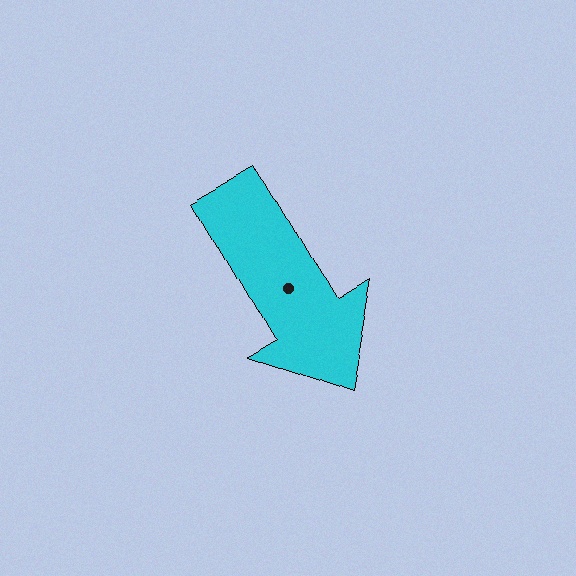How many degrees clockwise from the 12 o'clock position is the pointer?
Approximately 150 degrees.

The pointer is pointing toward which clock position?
Roughly 5 o'clock.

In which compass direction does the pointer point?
Southeast.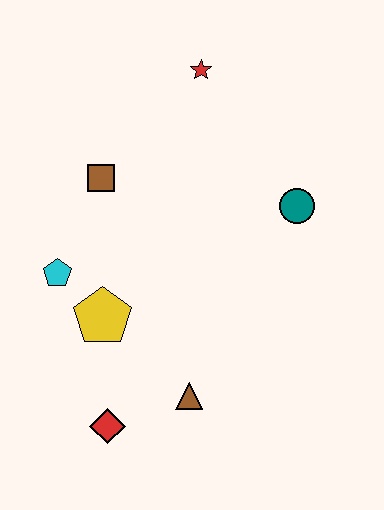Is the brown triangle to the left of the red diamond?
No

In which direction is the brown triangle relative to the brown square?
The brown triangle is below the brown square.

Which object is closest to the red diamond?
The brown triangle is closest to the red diamond.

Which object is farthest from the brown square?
The red diamond is farthest from the brown square.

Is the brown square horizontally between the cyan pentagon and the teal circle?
Yes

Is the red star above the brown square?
Yes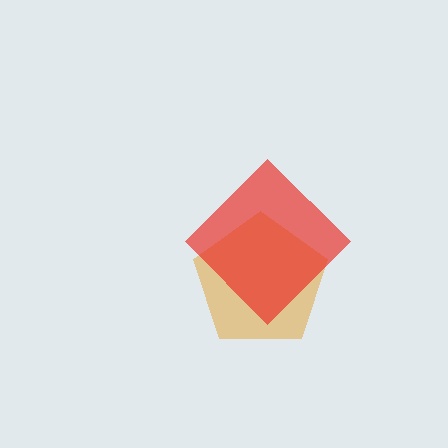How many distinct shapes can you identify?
There are 2 distinct shapes: an orange pentagon, a red diamond.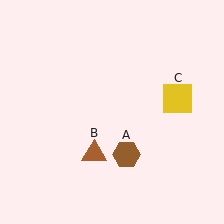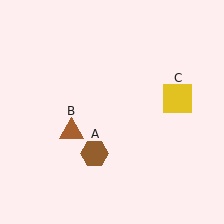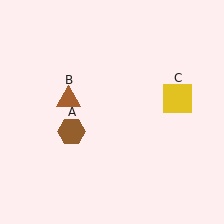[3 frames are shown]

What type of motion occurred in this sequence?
The brown hexagon (object A), brown triangle (object B) rotated clockwise around the center of the scene.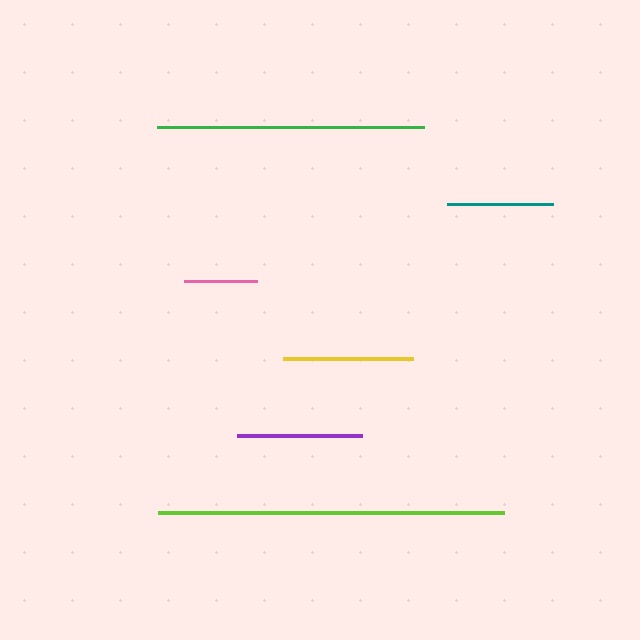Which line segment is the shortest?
The pink line is the shortest at approximately 73 pixels.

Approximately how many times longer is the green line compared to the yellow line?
The green line is approximately 2.0 times the length of the yellow line.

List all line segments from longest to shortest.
From longest to shortest: lime, green, yellow, purple, teal, pink.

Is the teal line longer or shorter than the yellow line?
The yellow line is longer than the teal line.